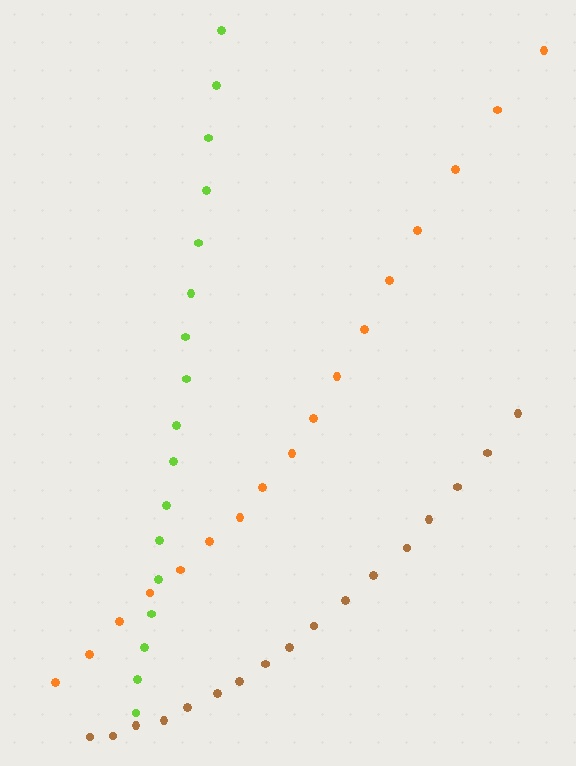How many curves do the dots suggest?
There are 3 distinct paths.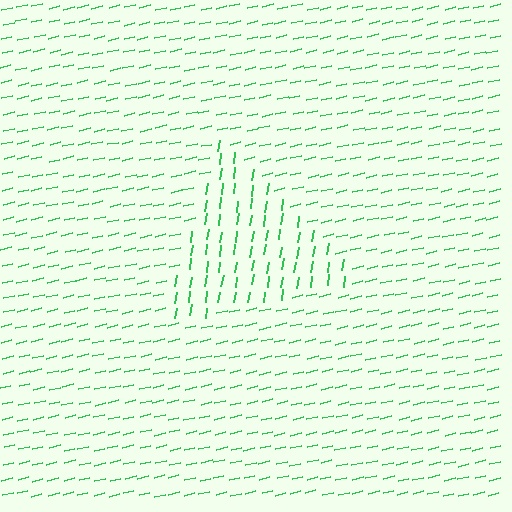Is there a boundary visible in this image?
Yes, there is a texture boundary formed by a change in line orientation.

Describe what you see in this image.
The image is filled with small green line segments. A triangle region in the image has lines oriented differently from the surrounding lines, creating a visible texture boundary.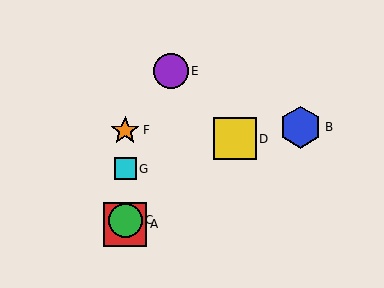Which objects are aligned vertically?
Objects A, C, F, G are aligned vertically.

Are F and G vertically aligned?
Yes, both are at x≈125.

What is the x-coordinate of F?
Object F is at x≈125.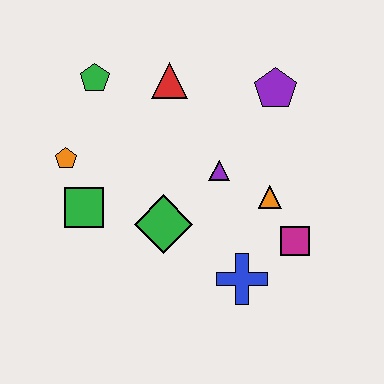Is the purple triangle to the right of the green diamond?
Yes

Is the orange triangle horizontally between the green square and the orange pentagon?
No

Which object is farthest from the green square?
The purple pentagon is farthest from the green square.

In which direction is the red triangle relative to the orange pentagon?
The red triangle is to the right of the orange pentagon.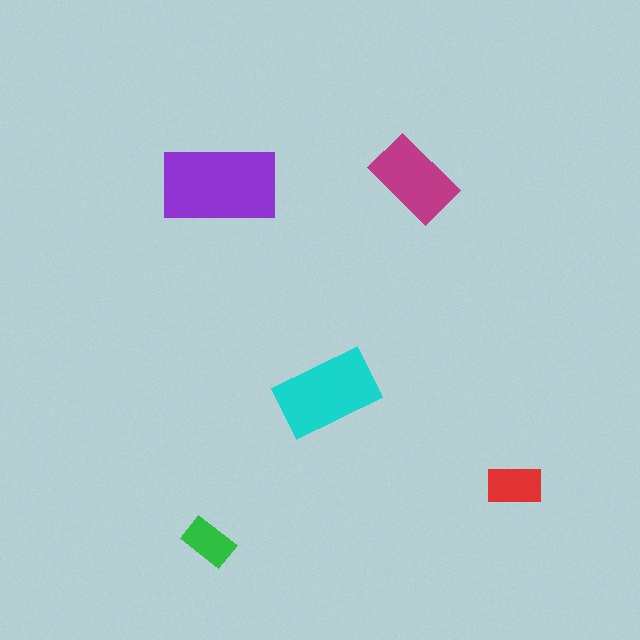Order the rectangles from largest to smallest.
the purple one, the cyan one, the magenta one, the red one, the green one.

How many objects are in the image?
There are 5 objects in the image.